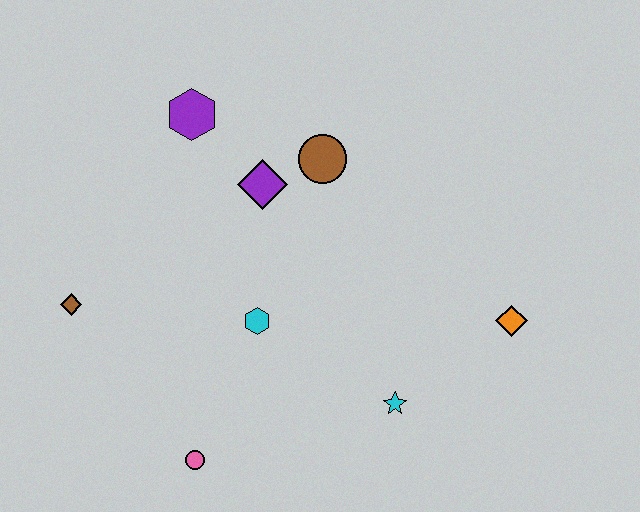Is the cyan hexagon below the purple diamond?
Yes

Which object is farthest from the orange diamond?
The brown diamond is farthest from the orange diamond.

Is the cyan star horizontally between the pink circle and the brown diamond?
No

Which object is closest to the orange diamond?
The cyan star is closest to the orange diamond.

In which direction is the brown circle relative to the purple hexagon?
The brown circle is to the right of the purple hexagon.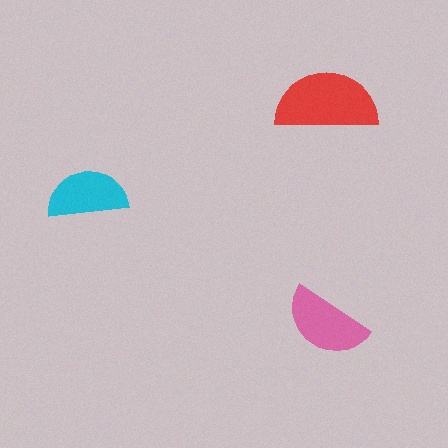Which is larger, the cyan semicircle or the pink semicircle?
The pink one.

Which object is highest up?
The red semicircle is topmost.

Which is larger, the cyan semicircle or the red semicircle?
The red one.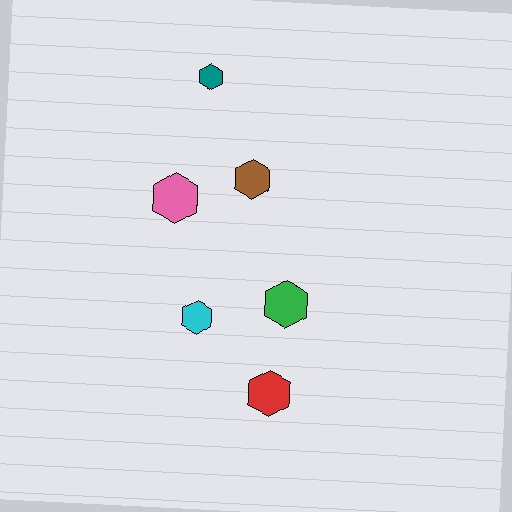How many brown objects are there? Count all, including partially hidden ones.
There is 1 brown object.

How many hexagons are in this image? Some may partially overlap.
There are 6 hexagons.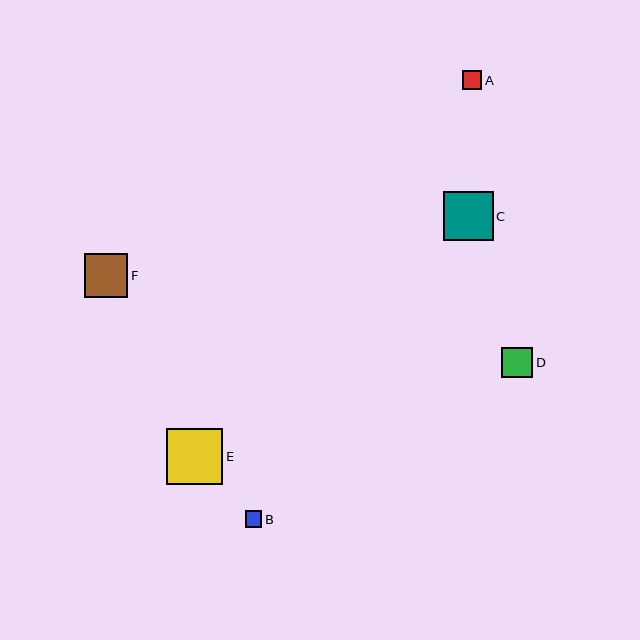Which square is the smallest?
Square B is the smallest with a size of approximately 17 pixels.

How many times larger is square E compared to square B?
Square E is approximately 3.3 times the size of square B.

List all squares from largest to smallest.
From largest to smallest: E, C, F, D, A, B.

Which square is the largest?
Square E is the largest with a size of approximately 56 pixels.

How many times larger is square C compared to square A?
Square C is approximately 2.6 times the size of square A.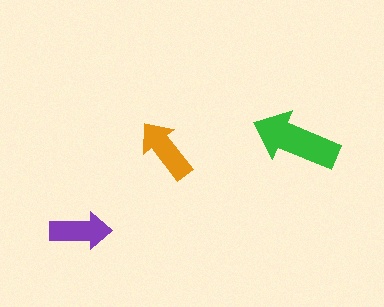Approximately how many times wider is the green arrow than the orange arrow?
About 1.5 times wider.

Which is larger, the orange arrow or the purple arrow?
The orange one.